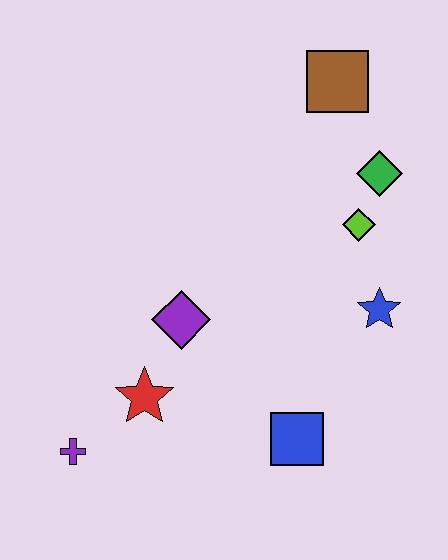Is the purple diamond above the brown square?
No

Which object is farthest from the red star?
The brown square is farthest from the red star.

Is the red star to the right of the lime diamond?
No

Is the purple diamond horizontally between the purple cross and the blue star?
Yes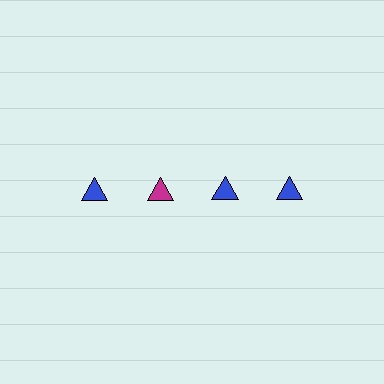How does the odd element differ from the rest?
It has a different color: magenta instead of blue.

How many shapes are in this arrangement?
There are 4 shapes arranged in a grid pattern.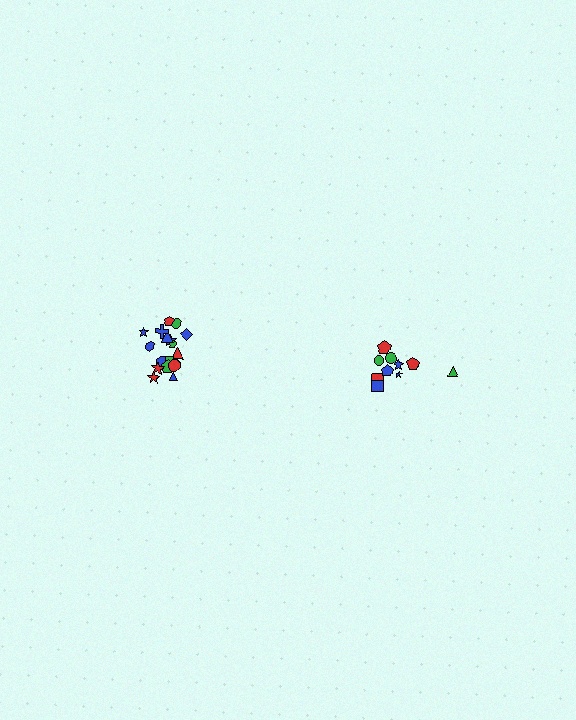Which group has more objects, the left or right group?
The left group.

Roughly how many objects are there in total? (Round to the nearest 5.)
Roughly 30 objects in total.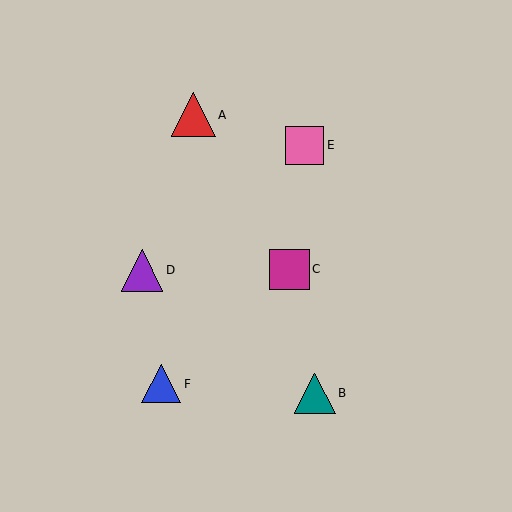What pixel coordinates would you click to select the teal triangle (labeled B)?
Click at (315, 393) to select the teal triangle B.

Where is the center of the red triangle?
The center of the red triangle is at (193, 115).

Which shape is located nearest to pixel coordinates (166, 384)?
The blue triangle (labeled F) at (161, 384) is nearest to that location.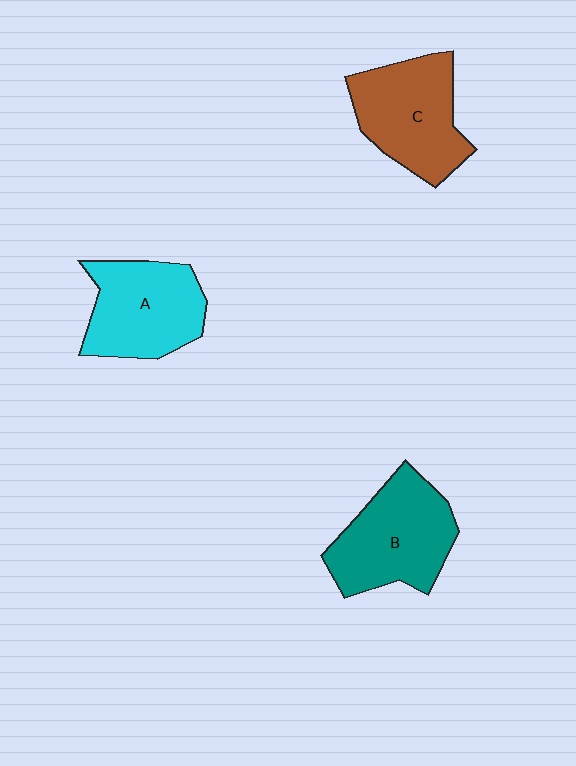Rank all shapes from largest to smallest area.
From largest to smallest: B (teal), C (brown), A (cyan).